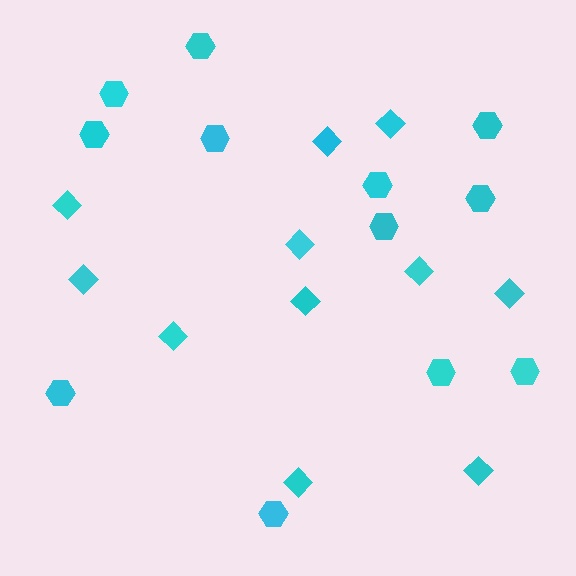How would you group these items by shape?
There are 2 groups: one group of hexagons (12) and one group of diamonds (11).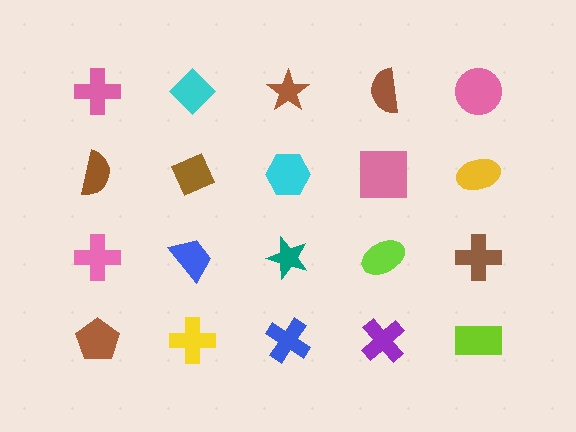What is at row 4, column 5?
A lime rectangle.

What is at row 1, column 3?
A brown star.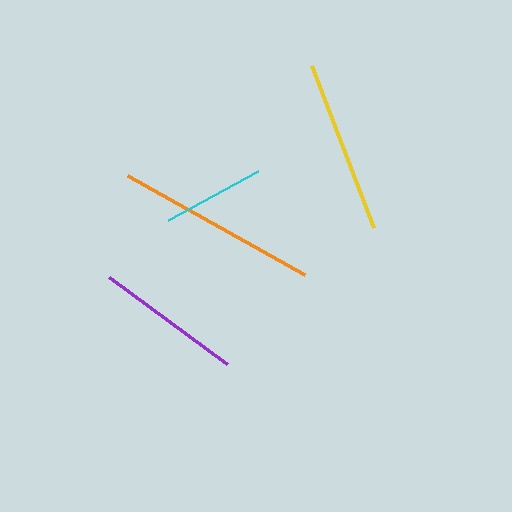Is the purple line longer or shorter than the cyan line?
The purple line is longer than the cyan line.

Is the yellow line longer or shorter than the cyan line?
The yellow line is longer than the cyan line.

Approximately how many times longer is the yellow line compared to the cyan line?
The yellow line is approximately 1.7 times the length of the cyan line.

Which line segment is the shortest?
The cyan line is the shortest at approximately 102 pixels.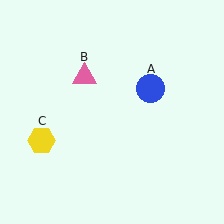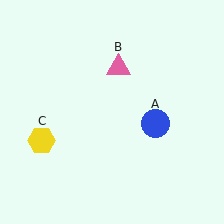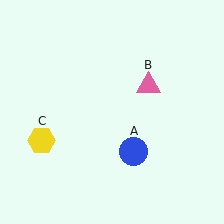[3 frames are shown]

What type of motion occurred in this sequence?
The blue circle (object A), pink triangle (object B) rotated clockwise around the center of the scene.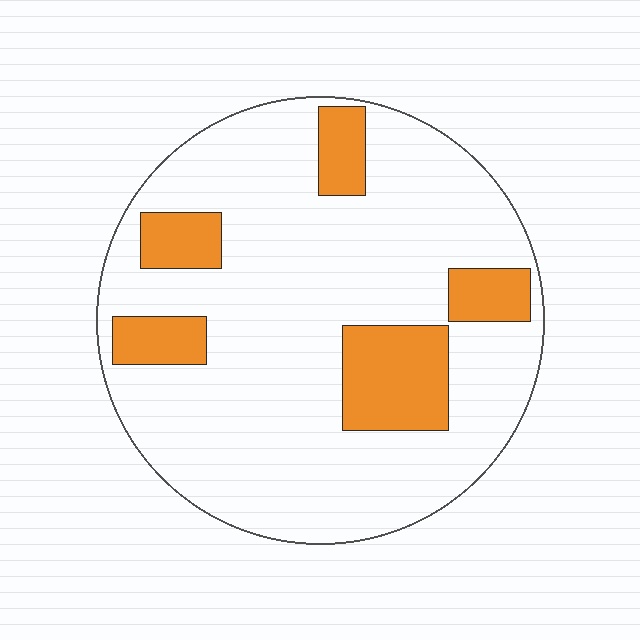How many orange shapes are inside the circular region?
5.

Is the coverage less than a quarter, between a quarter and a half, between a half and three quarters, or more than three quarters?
Less than a quarter.